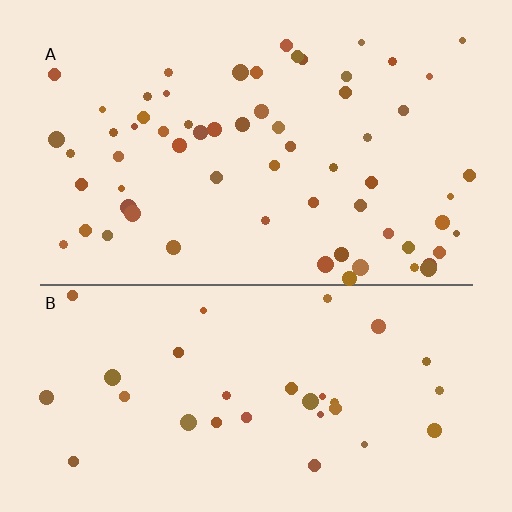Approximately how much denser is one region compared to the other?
Approximately 2.0× — region A over region B.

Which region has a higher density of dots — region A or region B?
A (the top).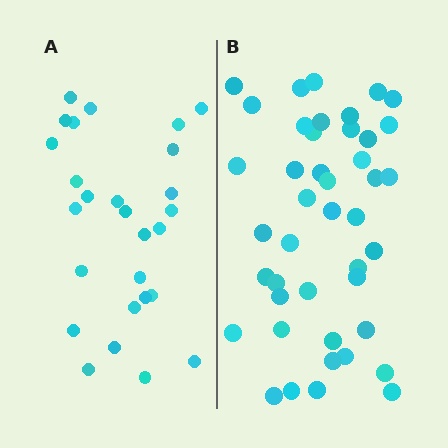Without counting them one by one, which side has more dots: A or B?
Region B (the right region) has more dots.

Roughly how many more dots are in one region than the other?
Region B has approximately 15 more dots than region A.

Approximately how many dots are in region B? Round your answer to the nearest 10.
About 40 dots. (The exact count is 43, which rounds to 40.)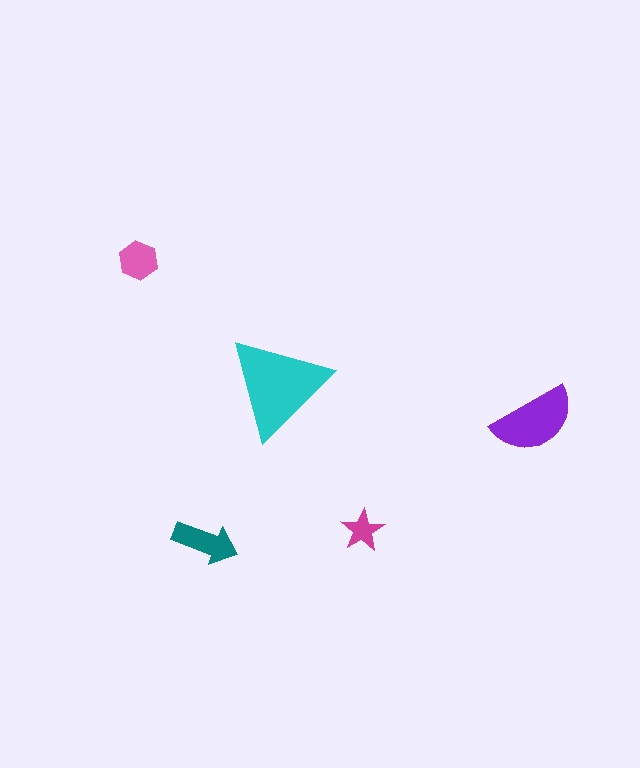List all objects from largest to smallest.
The cyan triangle, the purple semicircle, the teal arrow, the pink hexagon, the magenta star.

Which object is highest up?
The pink hexagon is topmost.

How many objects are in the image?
There are 5 objects in the image.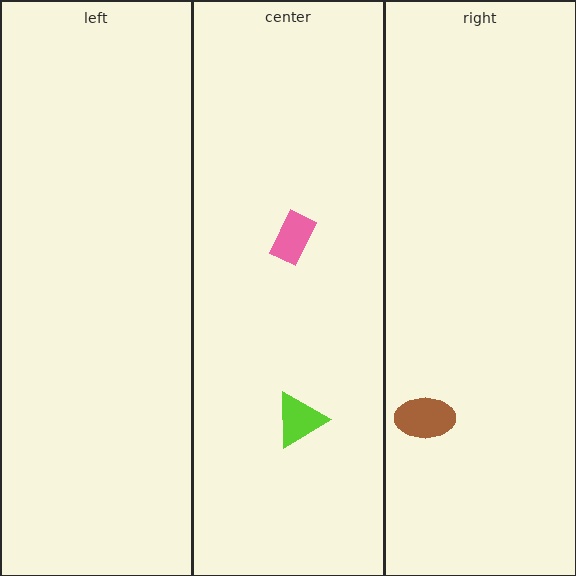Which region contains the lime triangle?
The center region.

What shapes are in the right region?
The brown ellipse.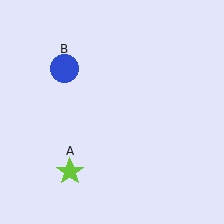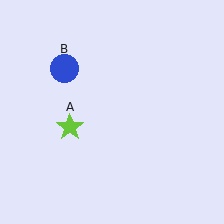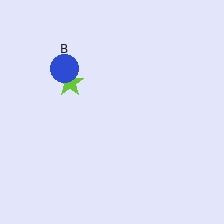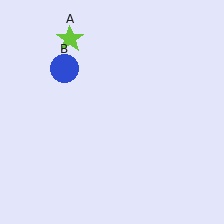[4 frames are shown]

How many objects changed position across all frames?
1 object changed position: lime star (object A).